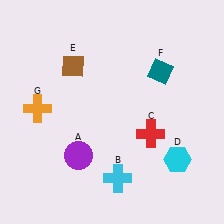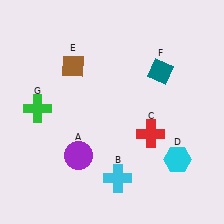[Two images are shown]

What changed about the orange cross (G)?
In Image 1, G is orange. In Image 2, it changed to green.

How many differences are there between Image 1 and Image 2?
There is 1 difference between the two images.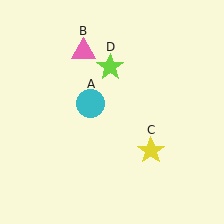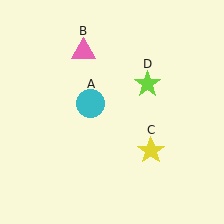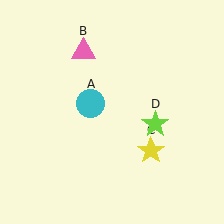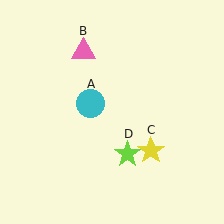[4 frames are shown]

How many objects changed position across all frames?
1 object changed position: lime star (object D).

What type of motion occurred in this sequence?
The lime star (object D) rotated clockwise around the center of the scene.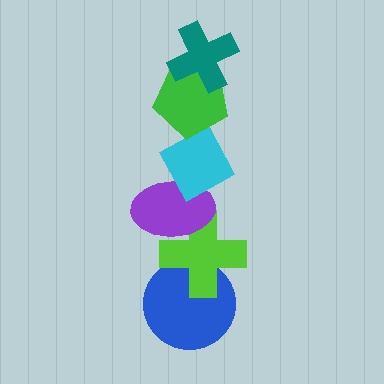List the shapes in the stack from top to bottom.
From top to bottom: the teal cross, the green pentagon, the cyan diamond, the purple ellipse, the lime cross, the blue circle.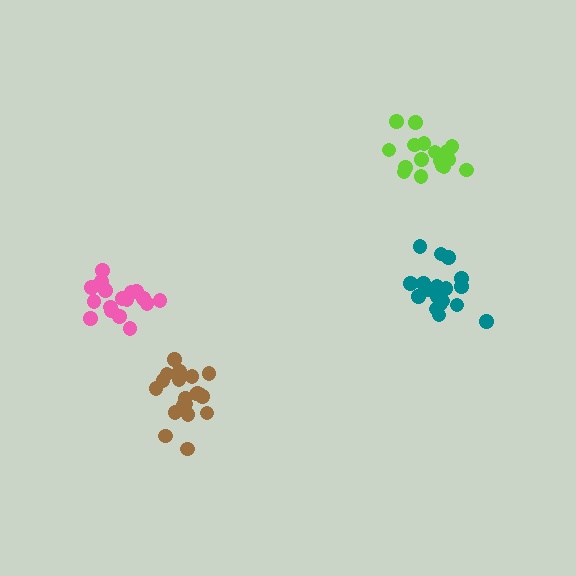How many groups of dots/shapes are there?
There are 4 groups.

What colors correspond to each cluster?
The clusters are colored: lime, pink, teal, brown.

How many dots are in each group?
Group 1: 18 dots, Group 2: 17 dots, Group 3: 19 dots, Group 4: 20 dots (74 total).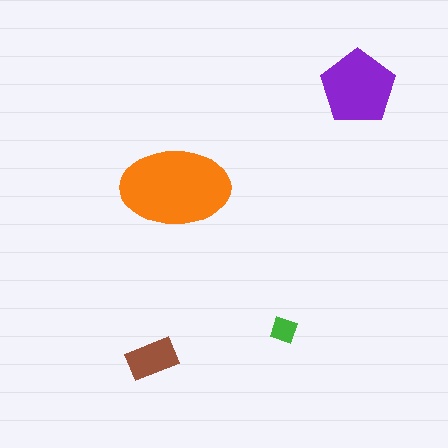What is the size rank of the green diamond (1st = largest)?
4th.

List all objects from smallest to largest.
The green diamond, the brown rectangle, the purple pentagon, the orange ellipse.